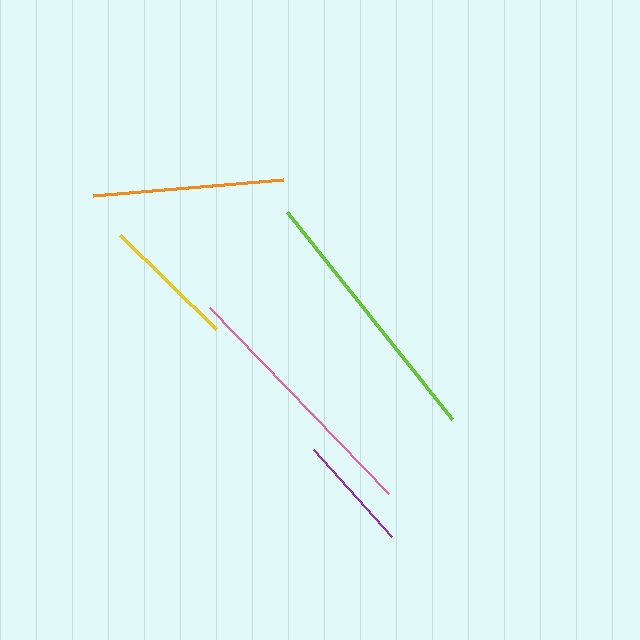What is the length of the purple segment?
The purple segment is approximately 117 pixels long.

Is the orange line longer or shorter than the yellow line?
The orange line is longer than the yellow line.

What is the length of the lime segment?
The lime segment is approximately 264 pixels long.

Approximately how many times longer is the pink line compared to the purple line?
The pink line is approximately 2.2 times the length of the purple line.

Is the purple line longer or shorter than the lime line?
The lime line is longer than the purple line.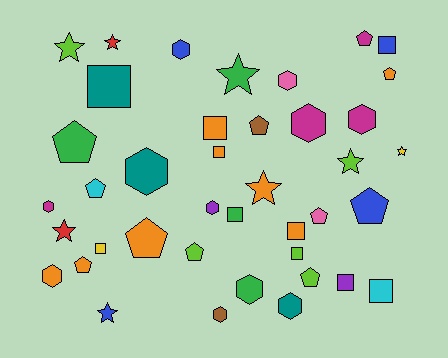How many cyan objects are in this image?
There are 2 cyan objects.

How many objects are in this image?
There are 40 objects.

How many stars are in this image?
There are 8 stars.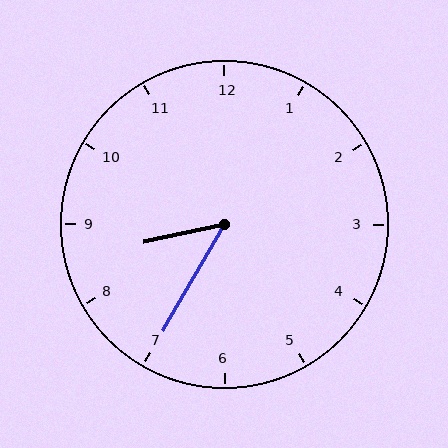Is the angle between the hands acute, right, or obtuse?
It is acute.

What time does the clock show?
8:35.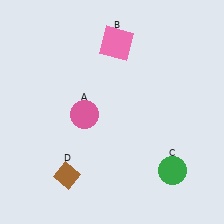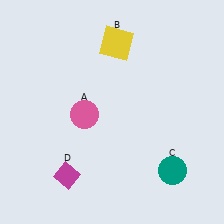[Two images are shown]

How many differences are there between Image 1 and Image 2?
There are 3 differences between the two images.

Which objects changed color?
B changed from pink to yellow. C changed from green to teal. D changed from brown to magenta.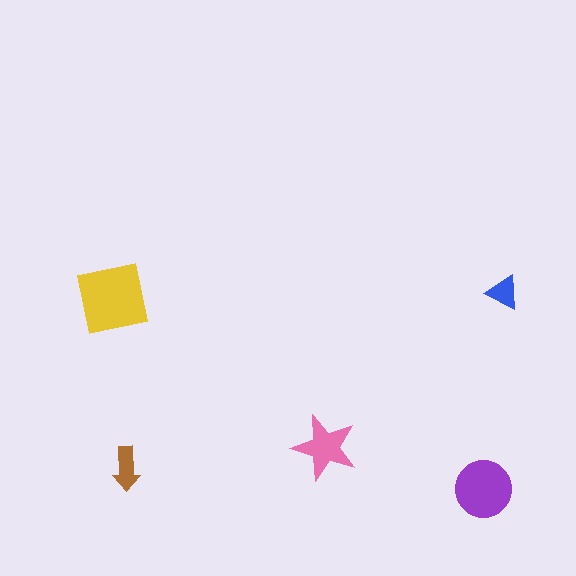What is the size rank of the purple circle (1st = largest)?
2nd.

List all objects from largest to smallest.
The yellow square, the purple circle, the pink star, the brown arrow, the blue triangle.